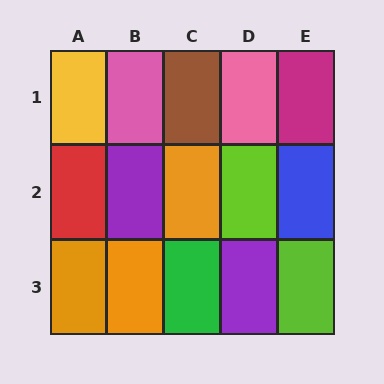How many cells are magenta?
1 cell is magenta.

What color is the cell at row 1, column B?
Pink.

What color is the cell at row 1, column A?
Yellow.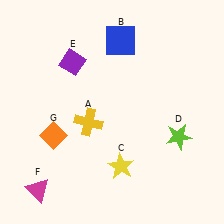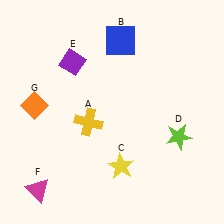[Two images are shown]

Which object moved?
The orange diamond (G) moved up.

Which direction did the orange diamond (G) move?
The orange diamond (G) moved up.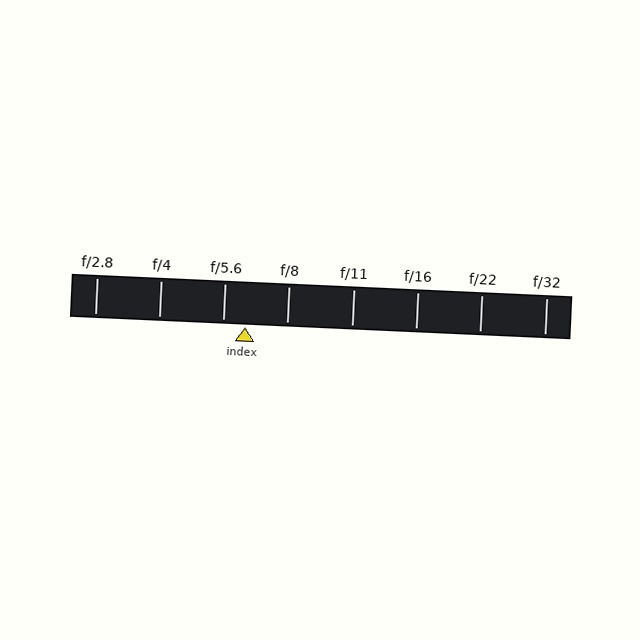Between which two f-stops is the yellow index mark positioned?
The index mark is between f/5.6 and f/8.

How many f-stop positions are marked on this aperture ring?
There are 8 f-stop positions marked.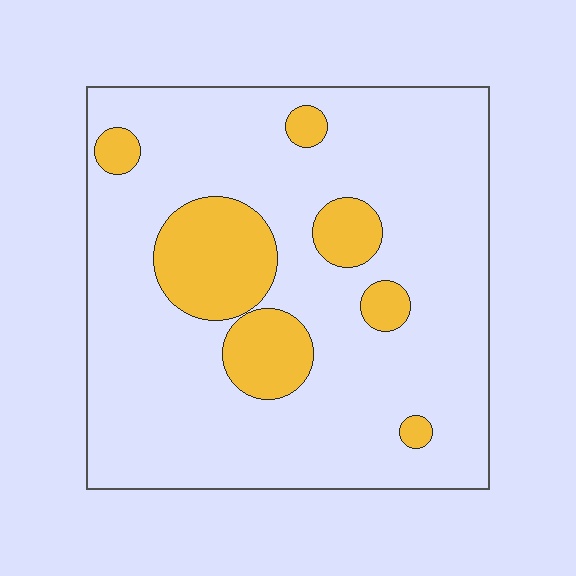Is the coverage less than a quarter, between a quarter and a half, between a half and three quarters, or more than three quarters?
Less than a quarter.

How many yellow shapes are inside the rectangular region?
7.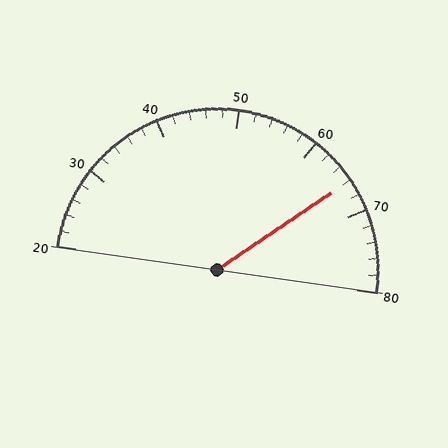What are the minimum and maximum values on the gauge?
The gauge ranges from 20 to 80.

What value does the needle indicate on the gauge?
The needle indicates approximately 66.